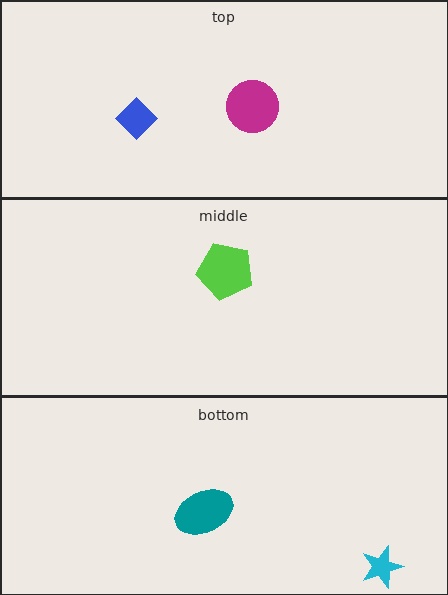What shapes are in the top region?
The blue diamond, the magenta circle.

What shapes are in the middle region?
The lime pentagon.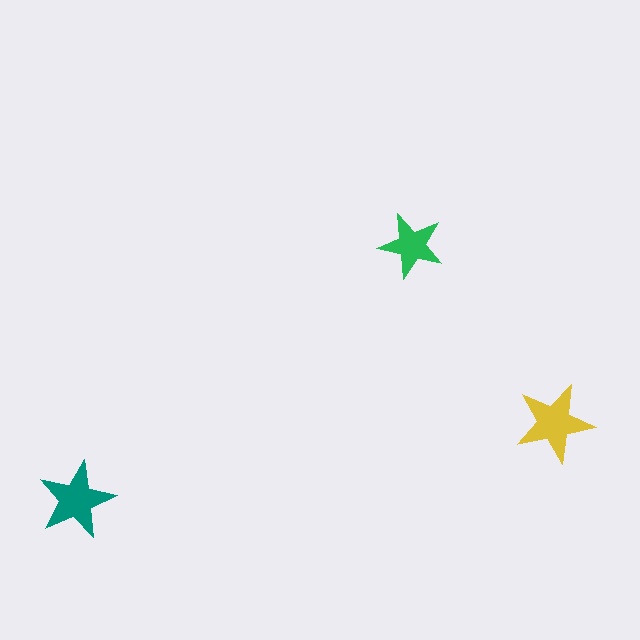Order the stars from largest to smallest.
the yellow one, the teal one, the green one.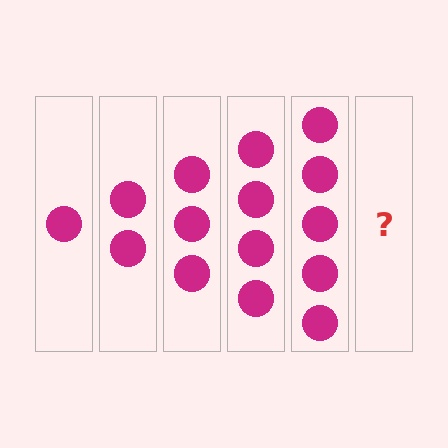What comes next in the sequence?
The next element should be 6 circles.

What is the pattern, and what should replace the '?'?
The pattern is that each step adds one more circle. The '?' should be 6 circles.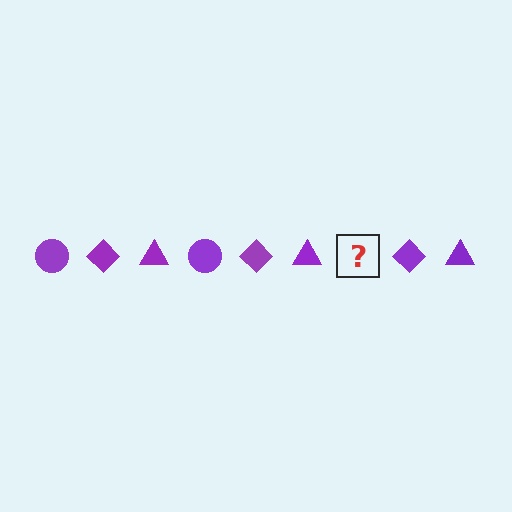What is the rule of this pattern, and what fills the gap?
The rule is that the pattern cycles through circle, diamond, triangle shapes in purple. The gap should be filled with a purple circle.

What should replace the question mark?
The question mark should be replaced with a purple circle.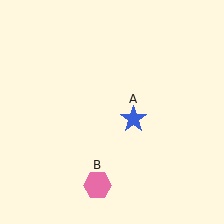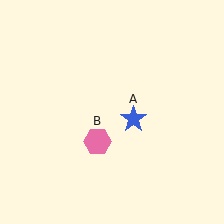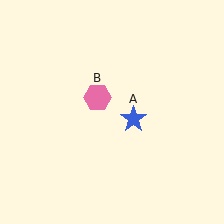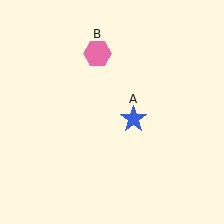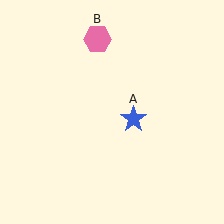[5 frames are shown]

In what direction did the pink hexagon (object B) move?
The pink hexagon (object B) moved up.